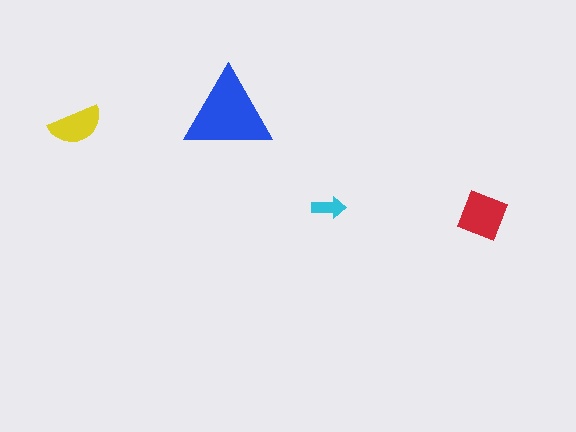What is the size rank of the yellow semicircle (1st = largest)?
3rd.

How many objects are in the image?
There are 4 objects in the image.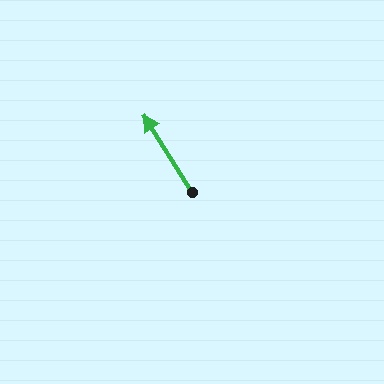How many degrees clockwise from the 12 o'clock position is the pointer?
Approximately 328 degrees.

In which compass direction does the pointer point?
Northwest.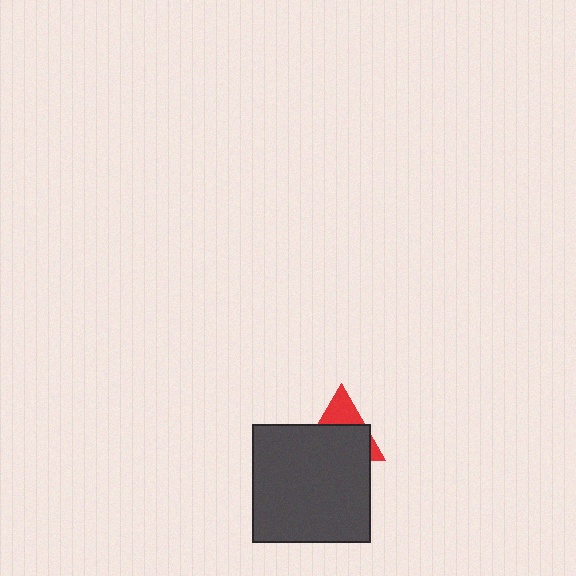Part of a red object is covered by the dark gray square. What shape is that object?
It is a triangle.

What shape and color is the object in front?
The object in front is a dark gray square.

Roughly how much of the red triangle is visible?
A small part of it is visible (roughly 32%).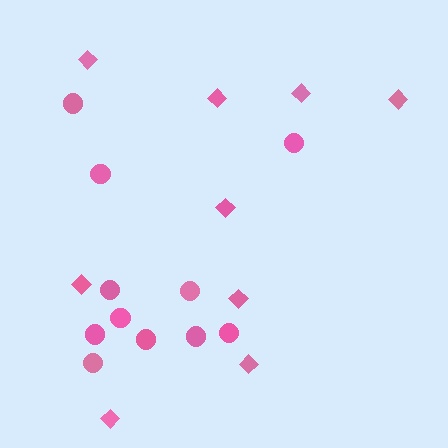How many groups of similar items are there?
There are 2 groups: one group of diamonds (9) and one group of circles (11).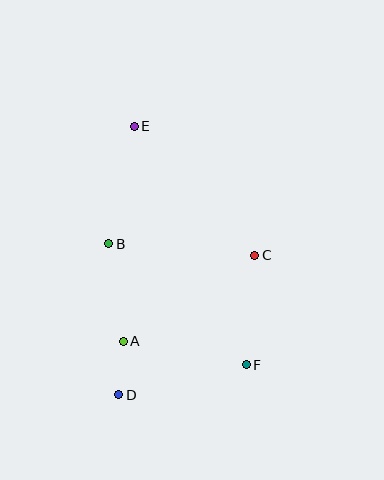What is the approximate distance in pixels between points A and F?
The distance between A and F is approximately 125 pixels.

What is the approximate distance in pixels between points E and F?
The distance between E and F is approximately 264 pixels.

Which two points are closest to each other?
Points A and D are closest to each other.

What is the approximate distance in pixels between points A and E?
The distance between A and E is approximately 215 pixels.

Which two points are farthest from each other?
Points D and E are farthest from each other.